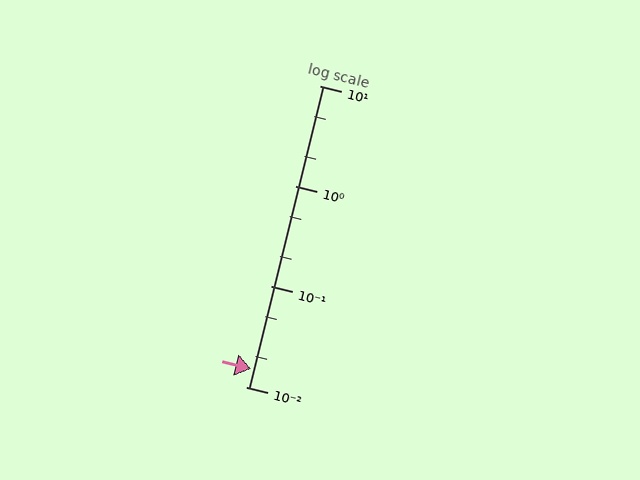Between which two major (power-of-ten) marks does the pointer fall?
The pointer is between 0.01 and 0.1.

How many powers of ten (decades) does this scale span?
The scale spans 3 decades, from 0.01 to 10.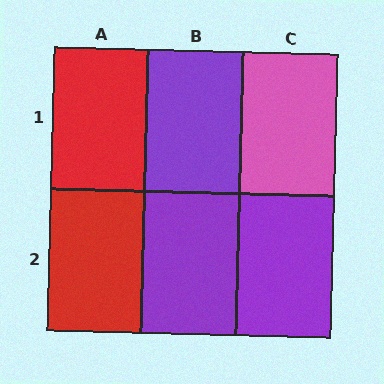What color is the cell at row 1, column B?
Purple.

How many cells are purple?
3 cells are purple.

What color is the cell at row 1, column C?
Pink.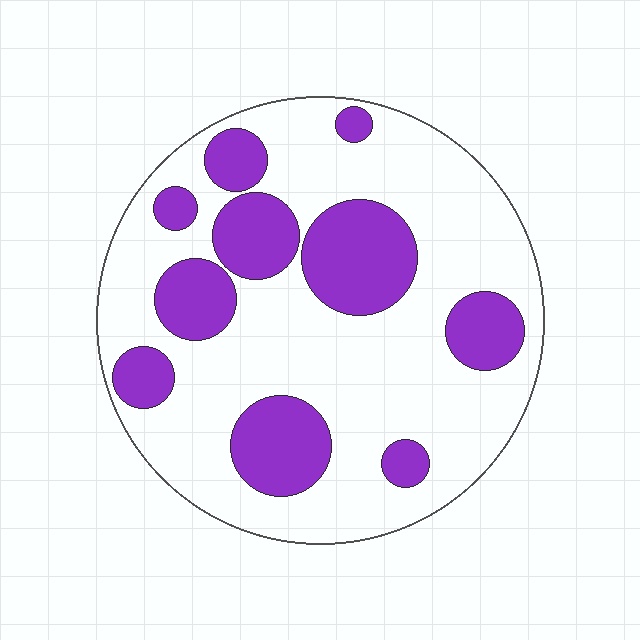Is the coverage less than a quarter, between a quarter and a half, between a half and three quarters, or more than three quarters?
Between a quarter and a half.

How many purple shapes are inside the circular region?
10.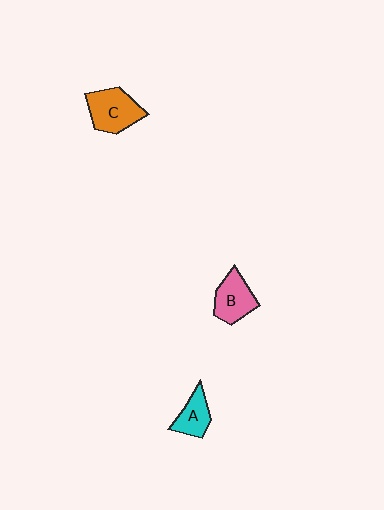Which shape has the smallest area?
Shape A (cyan).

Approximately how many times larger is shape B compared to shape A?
Approximately 1.3 times.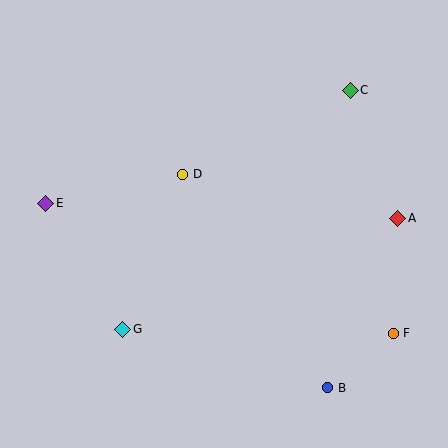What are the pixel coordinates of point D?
Point D is at (183, 174).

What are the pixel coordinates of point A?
Point A is at (398, 218).